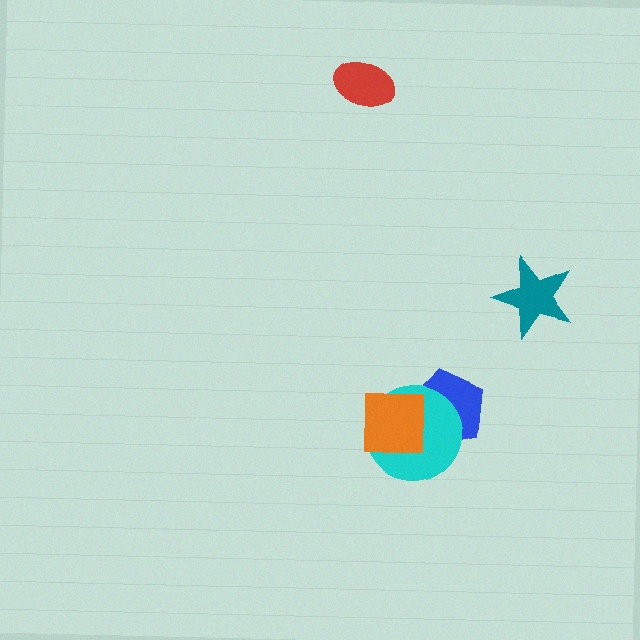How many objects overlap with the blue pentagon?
2 objects overlap with the blue pentagon.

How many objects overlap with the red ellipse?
0 objects overlap with the red ellipse.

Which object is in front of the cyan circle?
The orange square is in front of the cyan circle.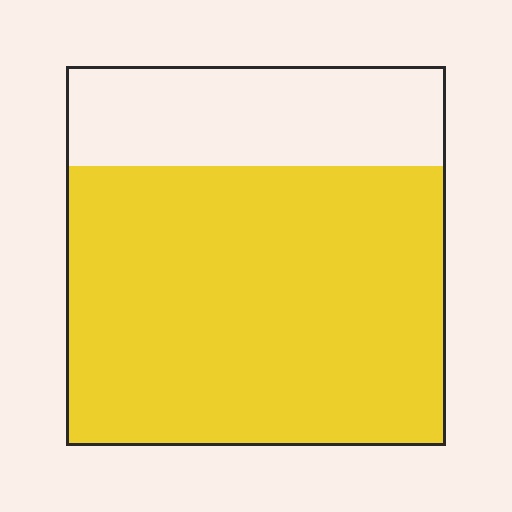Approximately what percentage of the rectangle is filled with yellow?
Approximately 75%.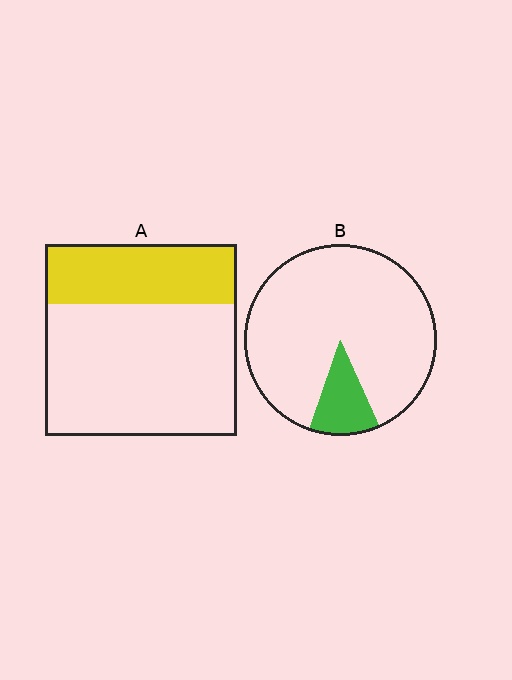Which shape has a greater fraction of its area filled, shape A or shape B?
Shape A.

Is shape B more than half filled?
No.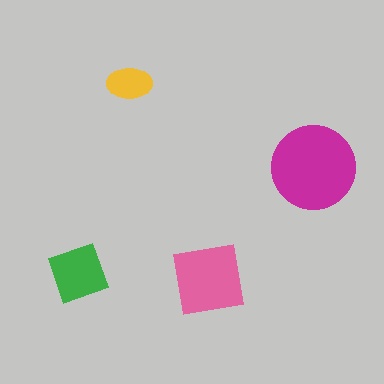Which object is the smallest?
The yellow ellipse.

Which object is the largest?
The magenta circle.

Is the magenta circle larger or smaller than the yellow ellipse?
Larger.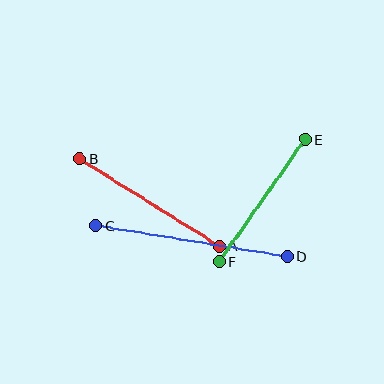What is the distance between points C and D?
The distance is approximately 194 pixels.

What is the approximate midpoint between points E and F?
The midpoint is at approximately (262, 201) pixels.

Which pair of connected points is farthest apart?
Points C and D are farthest apart.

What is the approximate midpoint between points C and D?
The midpoint is at approximately (191, 241) pixels.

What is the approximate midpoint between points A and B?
The midpoint is at approximately (150, 203) pixels.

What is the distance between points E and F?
The distance is approximately 150 pixels.